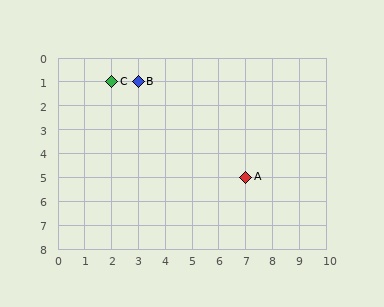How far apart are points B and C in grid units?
Points B and C are 1 column apart.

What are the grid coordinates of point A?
Point A is at grid coordinates (7, 5).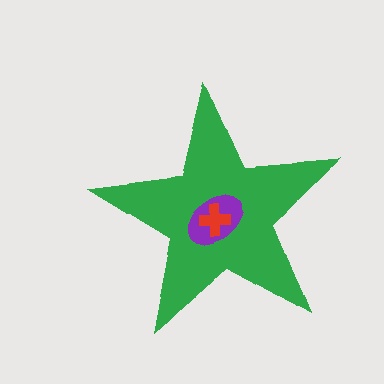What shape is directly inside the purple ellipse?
The red cross.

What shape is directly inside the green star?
The purple ellipse.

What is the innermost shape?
The red cross.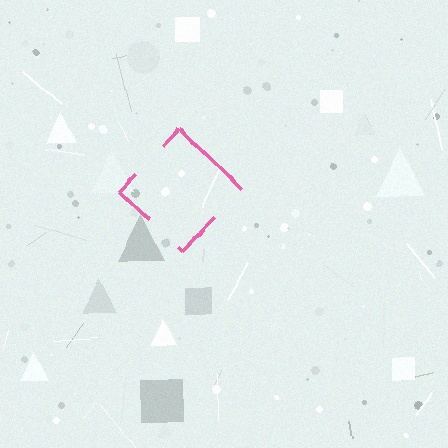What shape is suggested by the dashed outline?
The dashed outline suggests a diamond.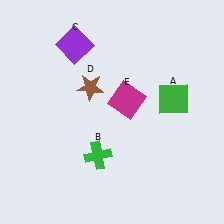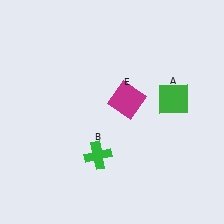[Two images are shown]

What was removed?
The brown star (D), the purple square (C) were removed in Image 2.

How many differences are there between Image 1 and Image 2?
There are 2 differences between the two images.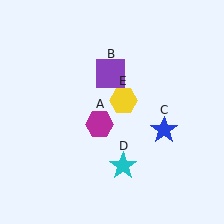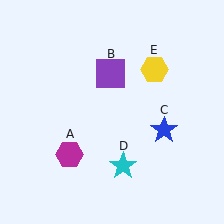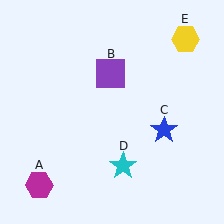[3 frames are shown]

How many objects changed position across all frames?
2 objects changed position: magenta hexagon (object A), yellow hexagon (object E).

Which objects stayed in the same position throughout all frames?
Purple square (object B) and blue star (object C) and cyan star (object D) remained stationary.